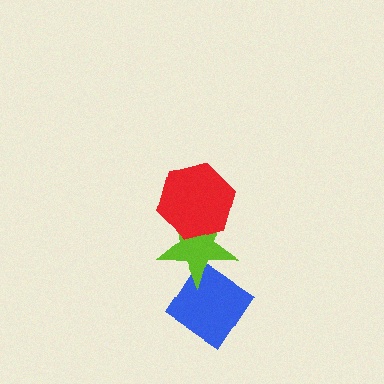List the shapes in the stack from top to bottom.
From top to bottom: the red hexagon, the lime star, the blue diamond.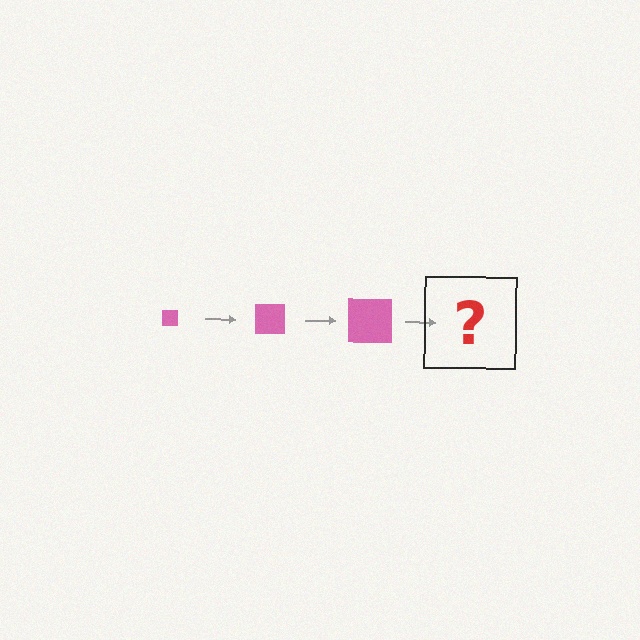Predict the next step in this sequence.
The next step is a pink square, larger than the previous one.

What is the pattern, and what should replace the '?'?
The pattern is that the square gets progressively larger each step. The '?' should be a pink square, larger than the previous one.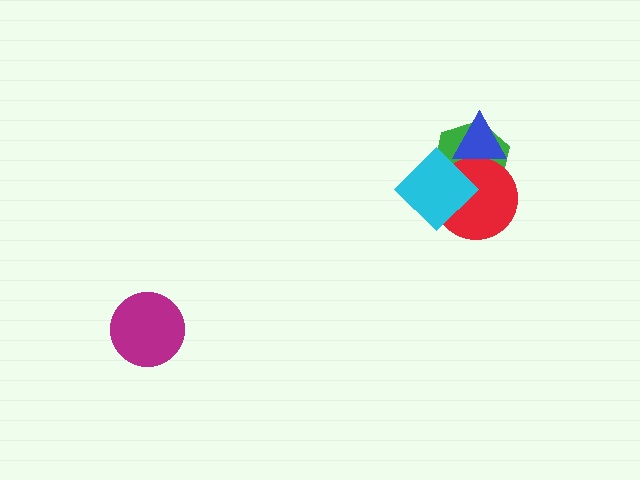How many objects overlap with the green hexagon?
3 objects overlap with the green hexagon.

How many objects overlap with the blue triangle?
3 objects overlap with the blue triangle.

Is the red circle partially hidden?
Yes, it is partially covered by another shape.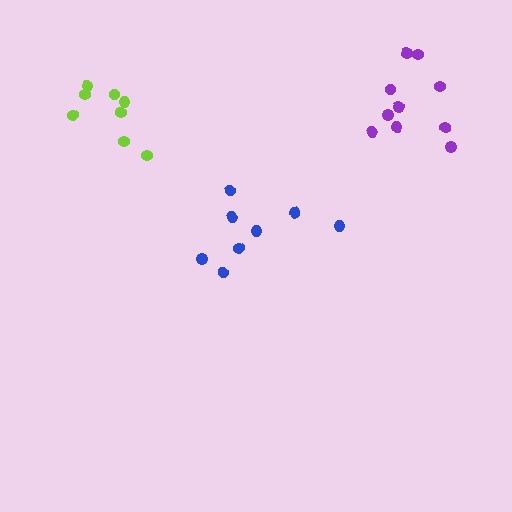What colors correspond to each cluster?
The clusters are colored: purple, blue, lime.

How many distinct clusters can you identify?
There are 3 distinct clusters.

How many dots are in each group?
Group 1: 10 dots, Group 2: 8 dots, Group 3: 8 dots (26 total).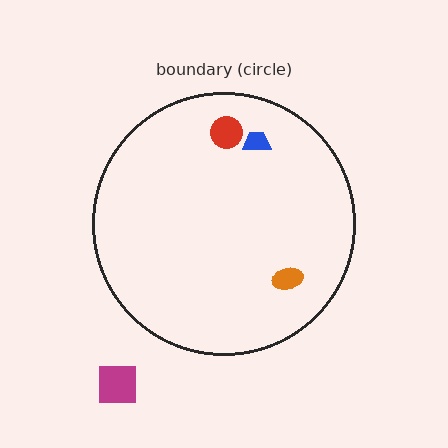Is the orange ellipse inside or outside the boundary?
Inside.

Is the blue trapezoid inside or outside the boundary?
Inside.